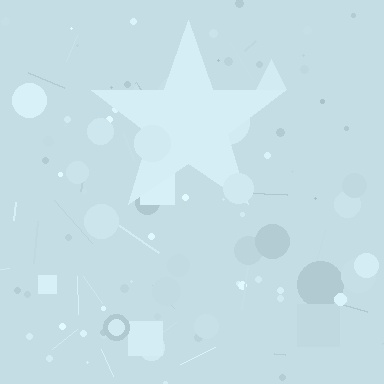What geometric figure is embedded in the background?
A star is embedded in the background.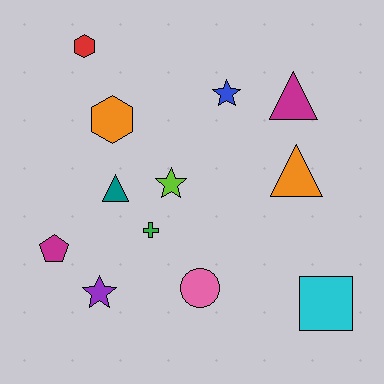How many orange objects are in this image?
There are 2 orange objects.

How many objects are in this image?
There are 12 objects.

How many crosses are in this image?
There is 1 cross.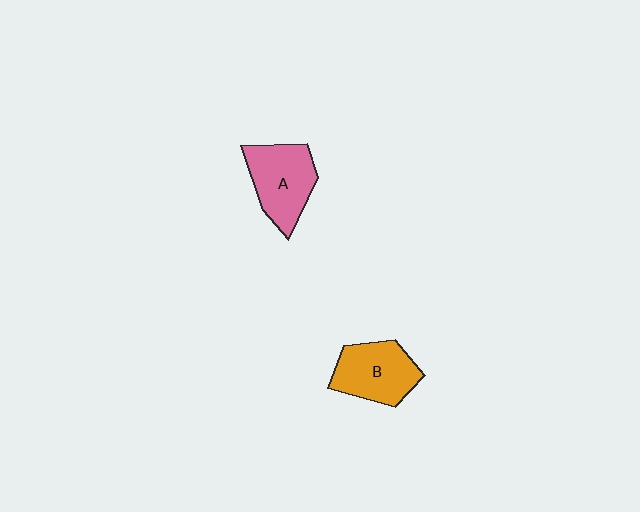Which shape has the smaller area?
Shape B (orange).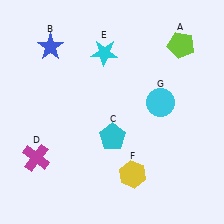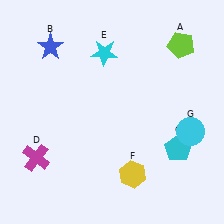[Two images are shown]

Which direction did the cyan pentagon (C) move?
The cyan pentagon (C) moved right.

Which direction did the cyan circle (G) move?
The cyan circle (G) moved right.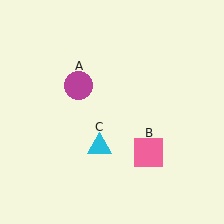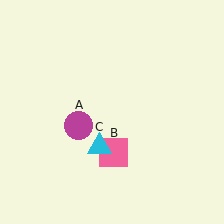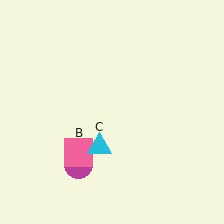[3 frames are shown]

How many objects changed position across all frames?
2 objects changed position: magenta circle (object A), pink square (object B).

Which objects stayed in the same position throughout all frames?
Cyan triangle (object C) remained stationary.